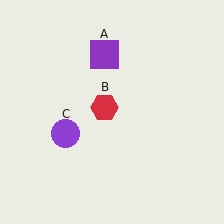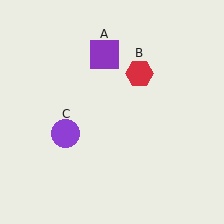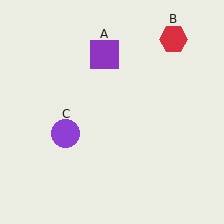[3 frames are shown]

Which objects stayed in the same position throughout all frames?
Purple square (object A) and purple circle (object C) remained stationary.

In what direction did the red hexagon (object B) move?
The red hexagon (object B) moved up and to the right.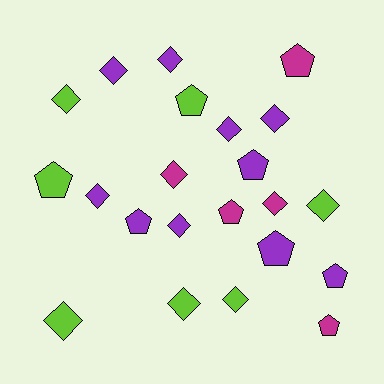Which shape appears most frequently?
Diamond, with 13 objects.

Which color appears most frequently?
Purple, with 10 objects.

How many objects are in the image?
There are 22 objects.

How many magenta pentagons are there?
There are 3 magenta pentagons.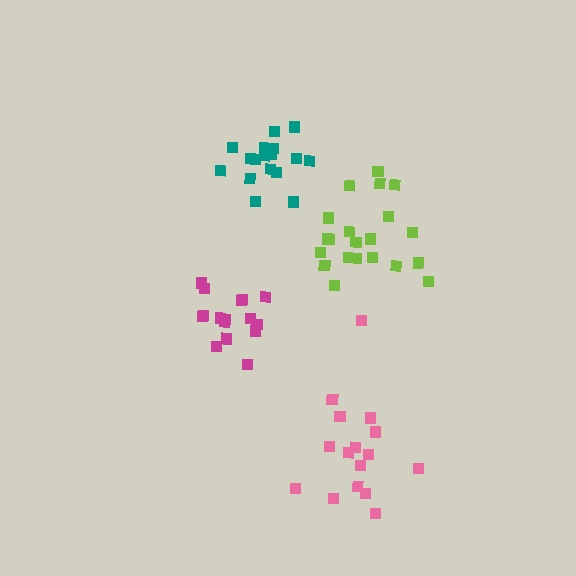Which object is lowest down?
The pink cluster is bottommost.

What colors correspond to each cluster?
The clusters are colored: teal, lime, magenta, pink.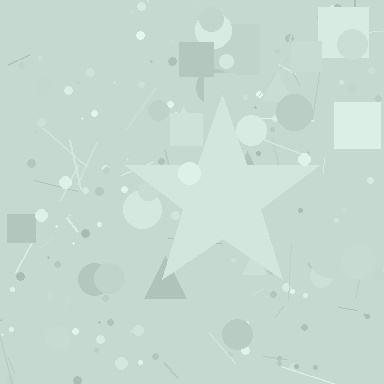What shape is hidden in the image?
A star is hidden in the image.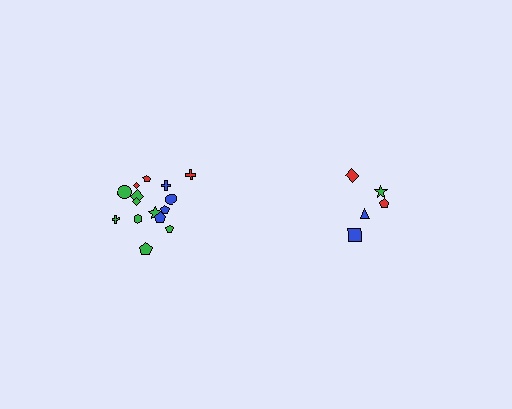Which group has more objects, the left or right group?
The left group.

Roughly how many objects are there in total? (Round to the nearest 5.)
Roughly 20 objects in total.